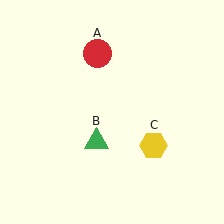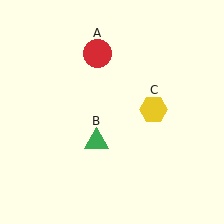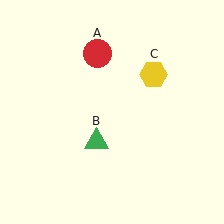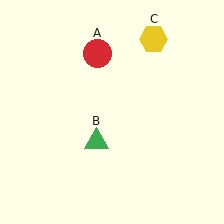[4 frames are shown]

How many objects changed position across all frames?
1 object changed position: yellow hexagon (object C).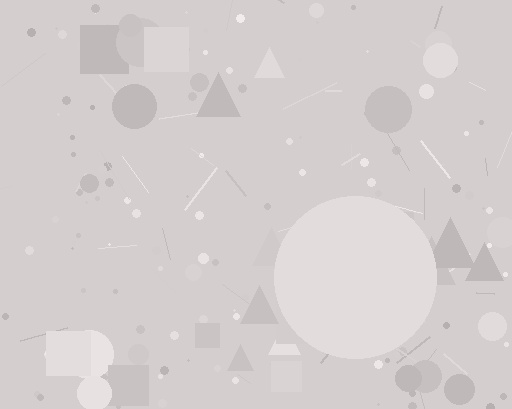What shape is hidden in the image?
A circle is hidden in the image.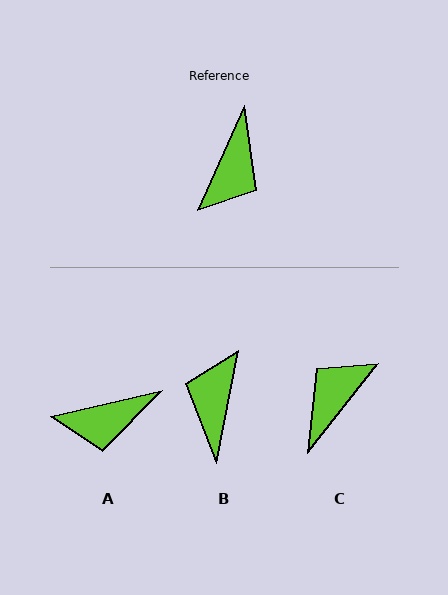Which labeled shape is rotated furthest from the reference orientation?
B, about 167 degrees away.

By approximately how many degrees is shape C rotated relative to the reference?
Approximately 166 degrees counter-clockwise.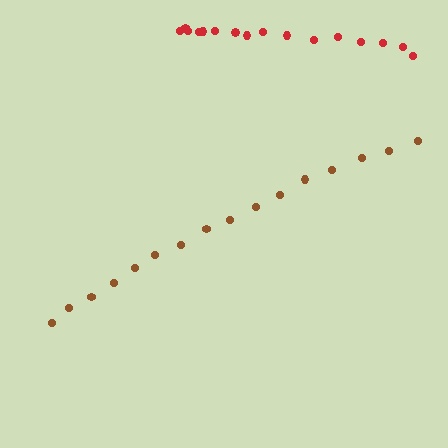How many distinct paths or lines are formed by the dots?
There are 2 distinct paths.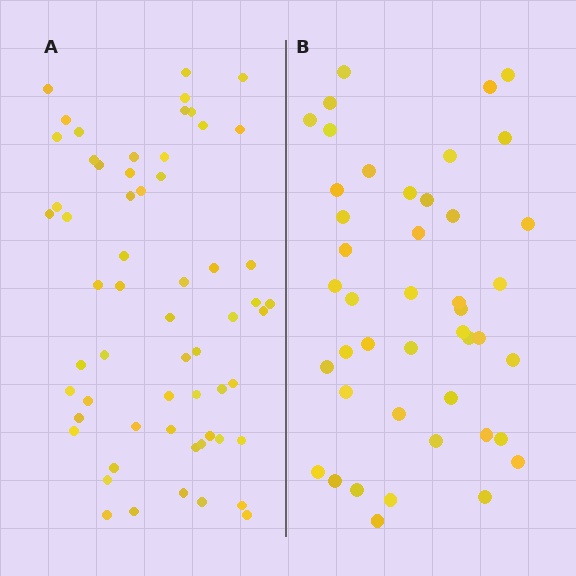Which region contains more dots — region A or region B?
Region A (the left region) has more dots.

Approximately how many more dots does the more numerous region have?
Region A has approximately 15 more dots than region B.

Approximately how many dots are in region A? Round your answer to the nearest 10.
About 60 dots.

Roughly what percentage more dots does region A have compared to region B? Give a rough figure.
About 35% more.